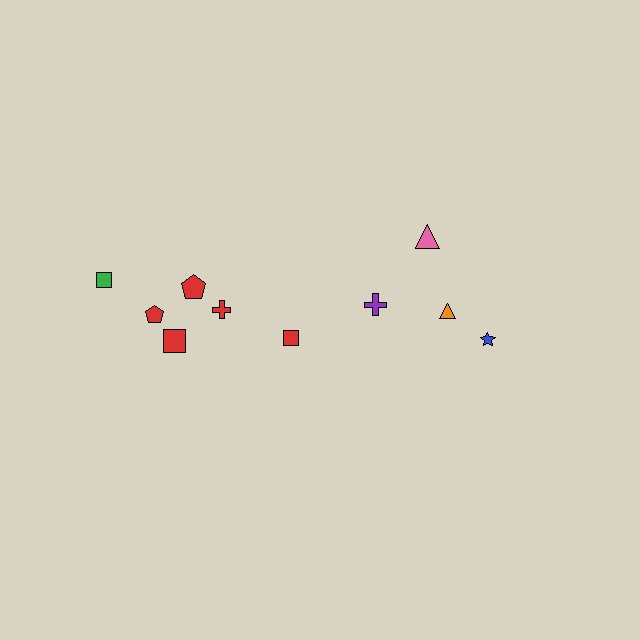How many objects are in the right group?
There are 4 objects.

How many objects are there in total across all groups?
There are 10 objects.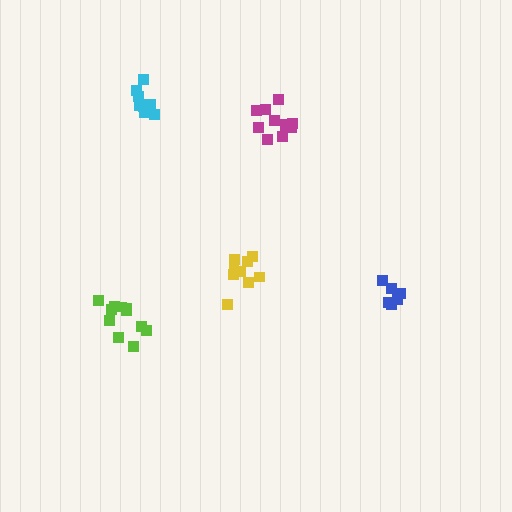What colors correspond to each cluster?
The clusters are colored: blue, magenta, yellow, lime, cyan.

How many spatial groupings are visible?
There are 5 spatial groupings.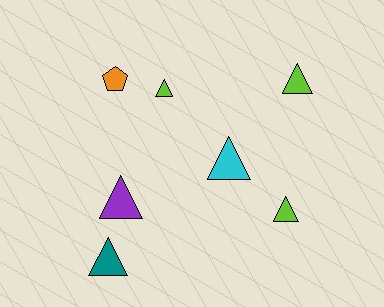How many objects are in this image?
There are 7 objects.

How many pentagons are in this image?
There is 1 pentagon.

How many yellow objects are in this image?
There are no yellow objects.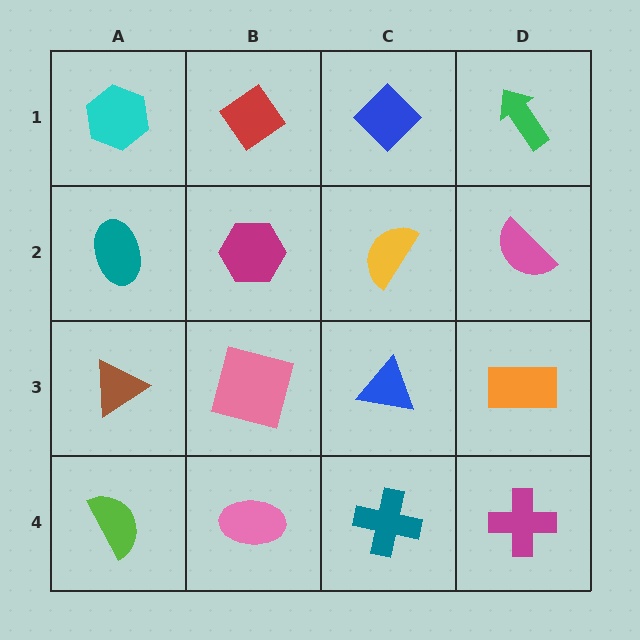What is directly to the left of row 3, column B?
A brown triangle.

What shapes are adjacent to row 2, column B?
A red diamond (row 1, column B), a pink square (row 3, column B), a teal ellipse (row 2, column A), a yellow semicircle (row 2, column C).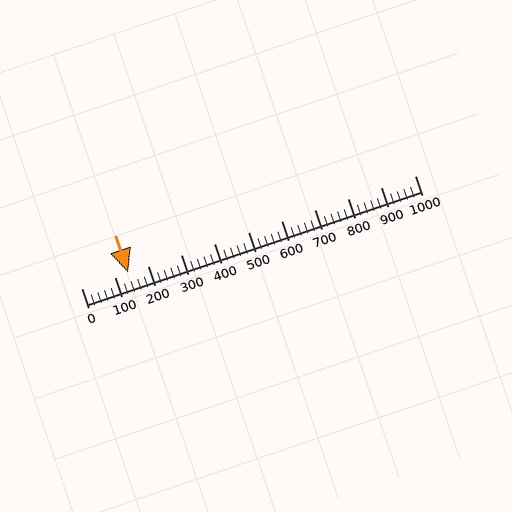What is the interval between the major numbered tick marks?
The major tick marks are spaced 100 units apart.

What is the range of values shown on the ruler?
The ruler shows values from 0 to 1000.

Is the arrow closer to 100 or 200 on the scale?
The arrow is closer to 100.